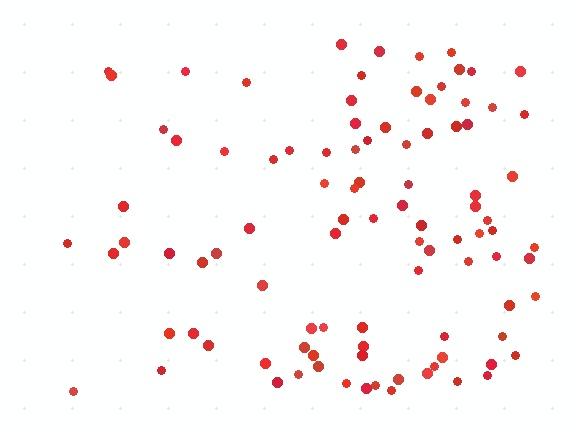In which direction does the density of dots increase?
From left to right, with the right side densest.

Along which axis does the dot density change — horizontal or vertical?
Horizontal.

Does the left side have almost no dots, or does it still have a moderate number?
Still a moderate number, just noticeably fewer than the right.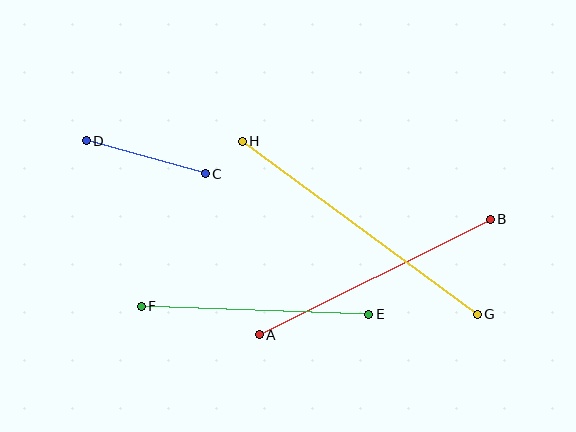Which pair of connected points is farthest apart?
Points G and H are farthest apart.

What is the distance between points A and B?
The distance is approximately 258 pixels.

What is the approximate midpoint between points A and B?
The midpoint is at approximately (375, 277) pixels.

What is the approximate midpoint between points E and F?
The midpoint is at approximately (255, 310) pixels.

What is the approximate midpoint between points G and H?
The midpoint is at approximately (360, 228) pixels.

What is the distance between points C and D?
The distance is approximately 123 pixels.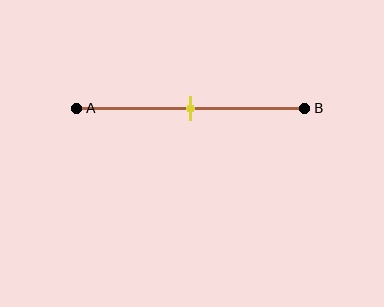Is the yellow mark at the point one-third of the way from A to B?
No, the mark is at about 50% from A, not at the 33% one-third point.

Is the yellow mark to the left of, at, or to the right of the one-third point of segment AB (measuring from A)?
The yellow mark is to the right of the one-third point of segment AB.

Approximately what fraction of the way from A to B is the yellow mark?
The yellow mark is approximately 50% of the way from A to B.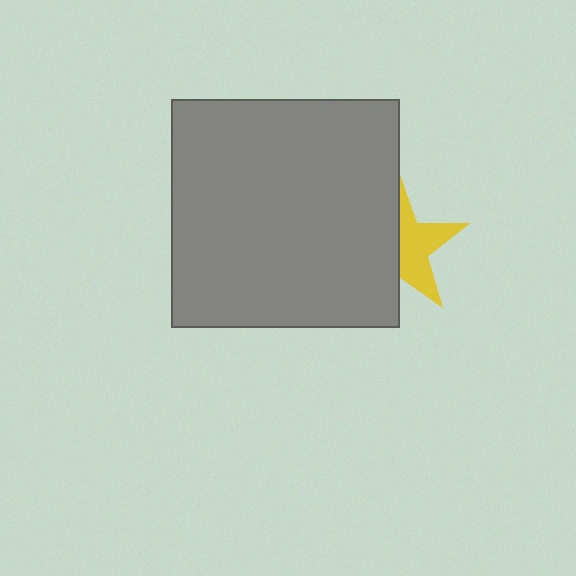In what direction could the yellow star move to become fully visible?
The yellow star could move right. That would shift it out from behind the gray square entirely.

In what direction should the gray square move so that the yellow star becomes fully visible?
The gray square should move left. That is the shortest direction to clear the overlap and leave the yellow star fully visible.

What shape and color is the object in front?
The object in front is a gray square.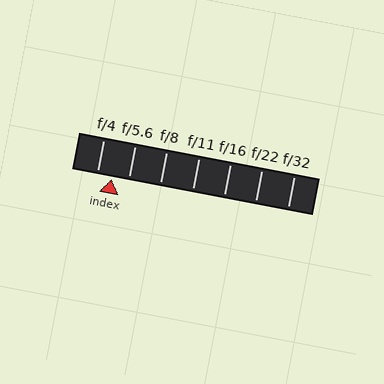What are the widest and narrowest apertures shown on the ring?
The widest aperture shown is f/4 and the narrowest is f/32.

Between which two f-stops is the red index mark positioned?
The index mark is between f/4 and f/5.6.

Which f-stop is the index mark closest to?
The index mark is closest to f/4.